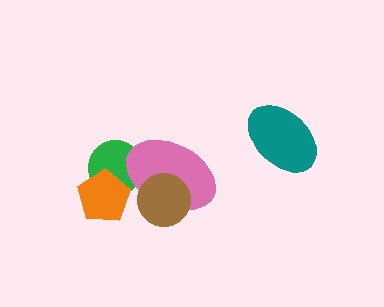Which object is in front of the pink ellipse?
The brown circle is in front of the pink ellipse.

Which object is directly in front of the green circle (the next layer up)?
The pink ellipse is directly in front of the green circle.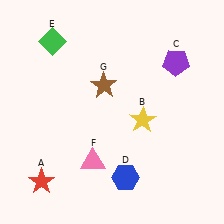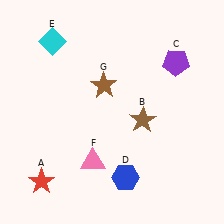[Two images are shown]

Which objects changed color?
B changed from yellow to brown. E changed from green to cyan.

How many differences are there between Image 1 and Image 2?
There are 2 differences between the two images.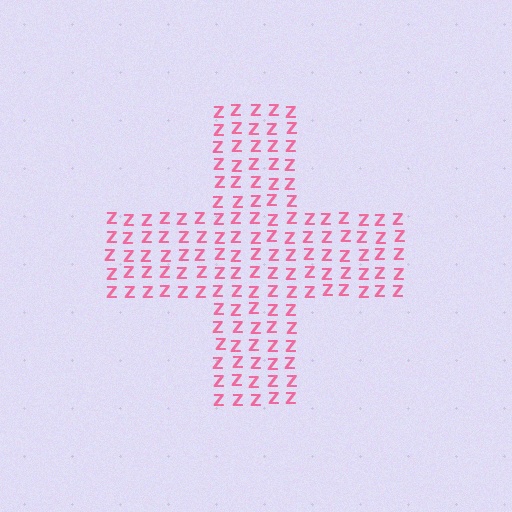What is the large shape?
The large shape is a cross.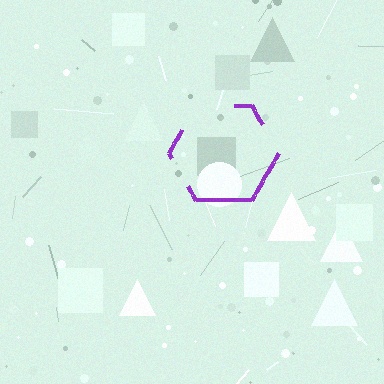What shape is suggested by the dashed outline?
The dashed outline suggests a hexagon.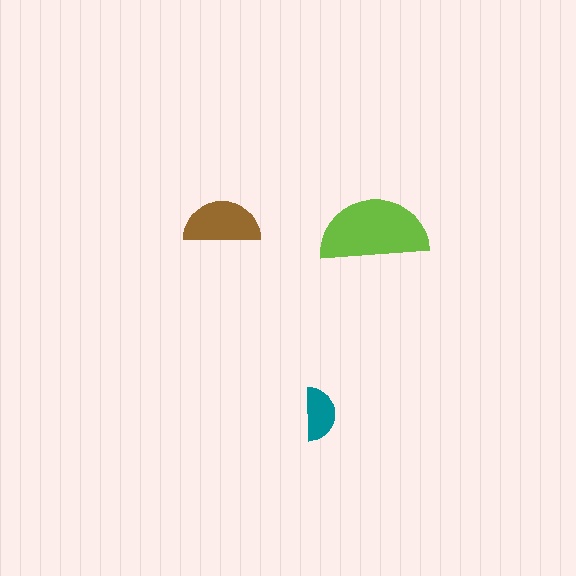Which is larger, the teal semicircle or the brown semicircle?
The brown one.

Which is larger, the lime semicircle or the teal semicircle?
The lime one.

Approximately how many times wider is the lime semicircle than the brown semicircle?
About 1.5 times wider.